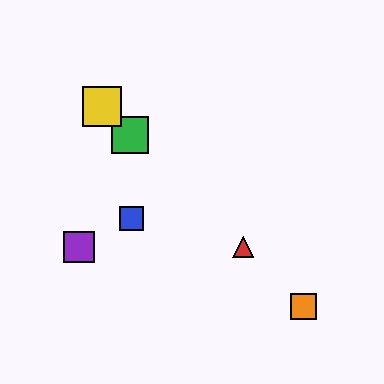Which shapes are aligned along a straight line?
The red triangle, the green square, the yellow square, the orange square are aligned along a straight line.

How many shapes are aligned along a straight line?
4 shapes (the red triangle, the green square, the yellow square, the orange square) are aligned along a straight line.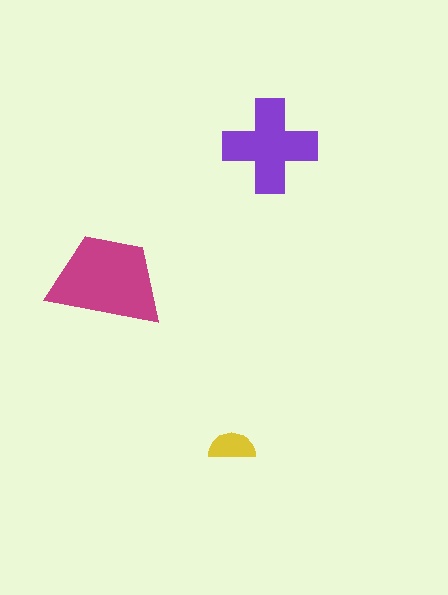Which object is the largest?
The magenta trapezoid.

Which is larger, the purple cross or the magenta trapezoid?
The magenta trapezoid.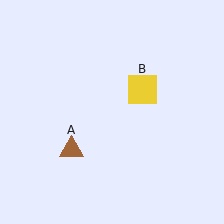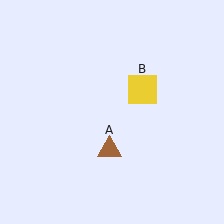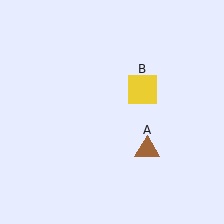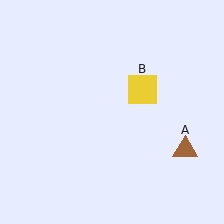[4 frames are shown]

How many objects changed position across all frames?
1 object changed position: brown triangle (object A).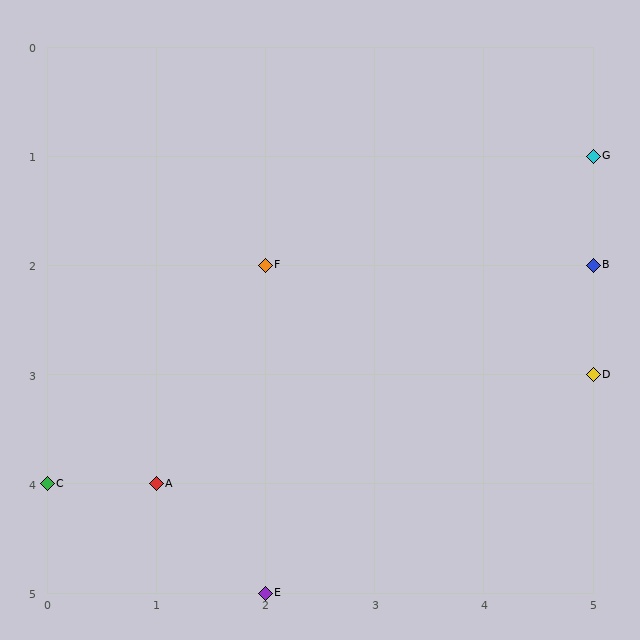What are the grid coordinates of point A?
Point A is at grid coordinates (1, 4).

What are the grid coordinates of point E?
Point E is at grid coordinates (2, 5).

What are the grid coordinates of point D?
Point D is at grid coordinates (5, 3).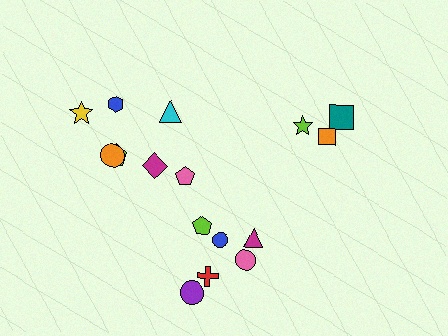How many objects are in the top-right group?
There are 3 objects.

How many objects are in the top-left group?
There are 5 objects.